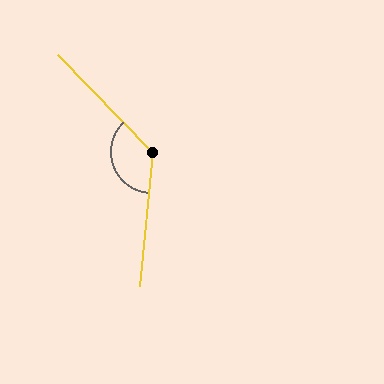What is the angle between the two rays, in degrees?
Approximately 130 degrees.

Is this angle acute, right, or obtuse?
It is obtuse.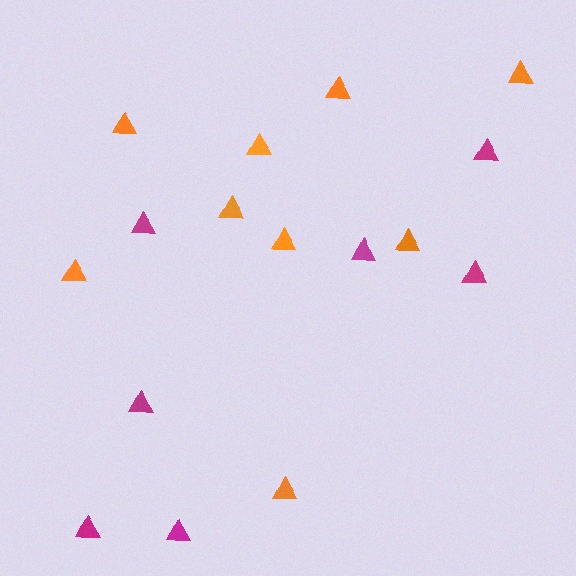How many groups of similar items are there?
There are 2 groups: one group of magenta triangles (7) and one group of orange triangles (9).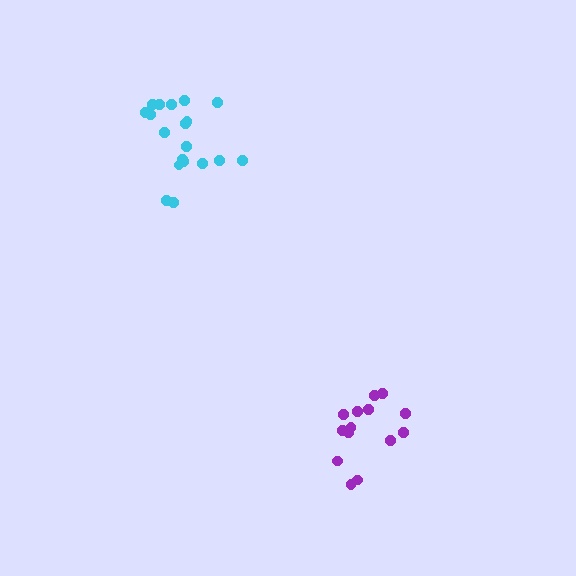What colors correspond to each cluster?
The clusters are colored: cyan, purple.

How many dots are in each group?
Group 1: 19 dots, Group 2: 14 dots (33 total).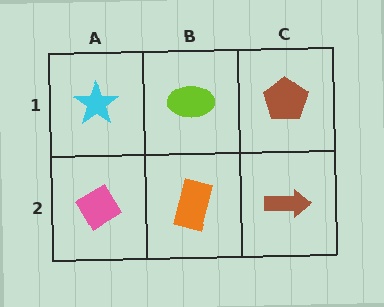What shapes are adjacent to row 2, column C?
A brown pentagon (row 1, column C), an orange rectangle (row 2, column B).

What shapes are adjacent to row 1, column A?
A pink diamond (row 2, column A), a lime ellipse (row 1, column B).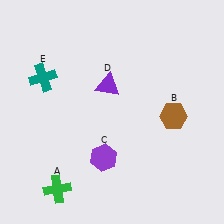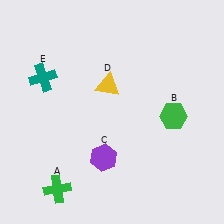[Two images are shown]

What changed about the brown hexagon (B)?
In Image 1, B is brown. In Image 2, it changed to green.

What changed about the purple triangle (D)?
In Image 1, D is purple. In Image 2, it changed to yellow.